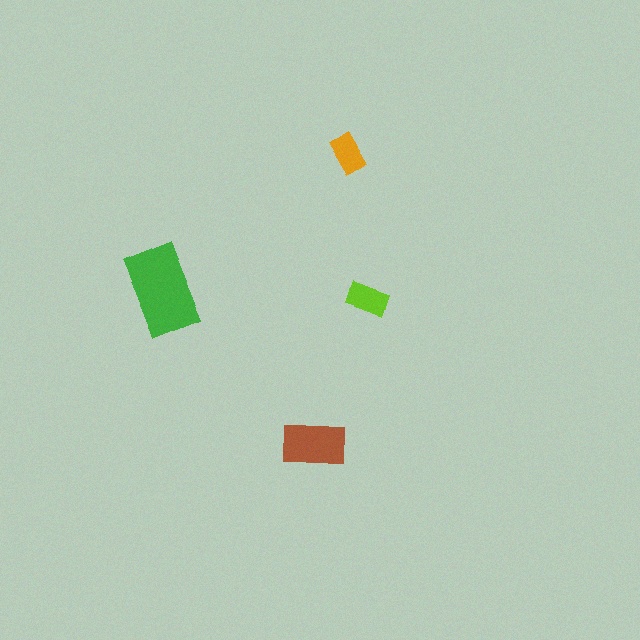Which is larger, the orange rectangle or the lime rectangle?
The lime one.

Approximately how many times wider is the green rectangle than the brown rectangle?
About 1.5 times wider.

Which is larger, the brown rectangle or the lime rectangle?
The brown one.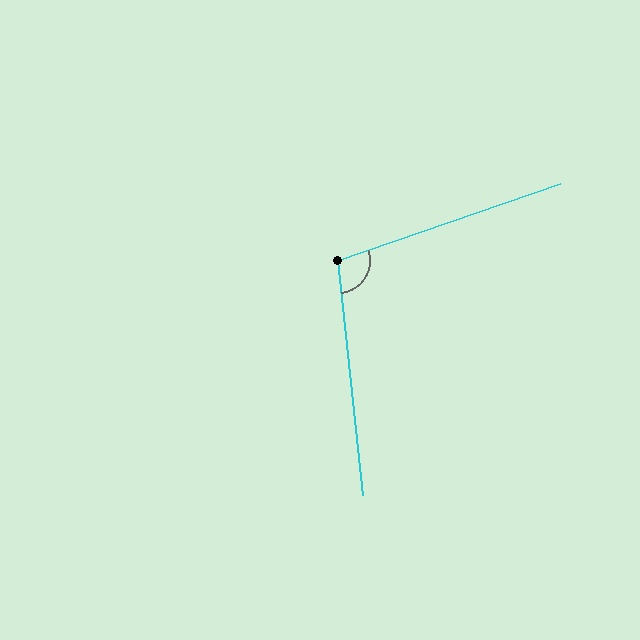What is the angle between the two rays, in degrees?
Approximately 103 degrees.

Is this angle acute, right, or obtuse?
It is obtuse.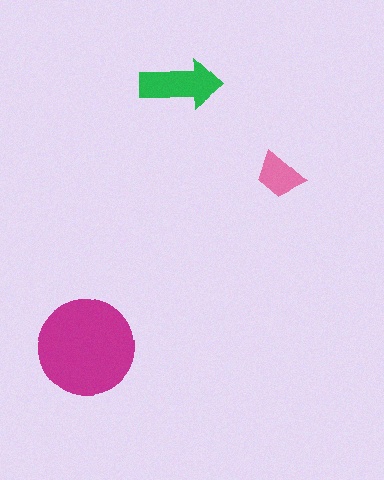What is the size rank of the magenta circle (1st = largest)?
1st.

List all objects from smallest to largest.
The pink trapezoid, the green arrow, the magenta circle.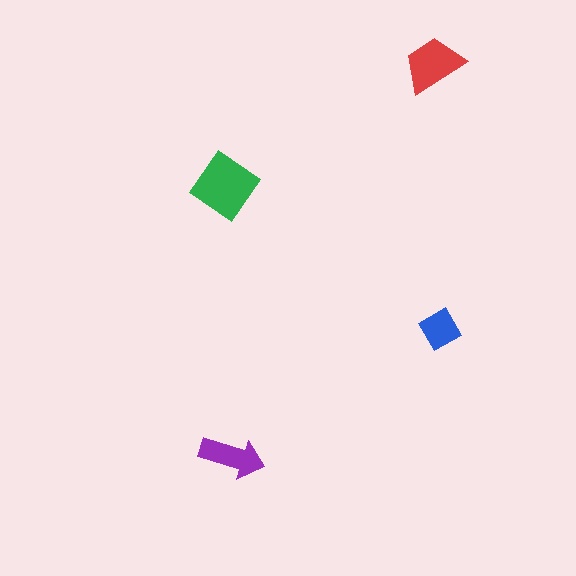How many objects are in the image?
There are 4 objects in the image.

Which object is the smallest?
The blue diamond.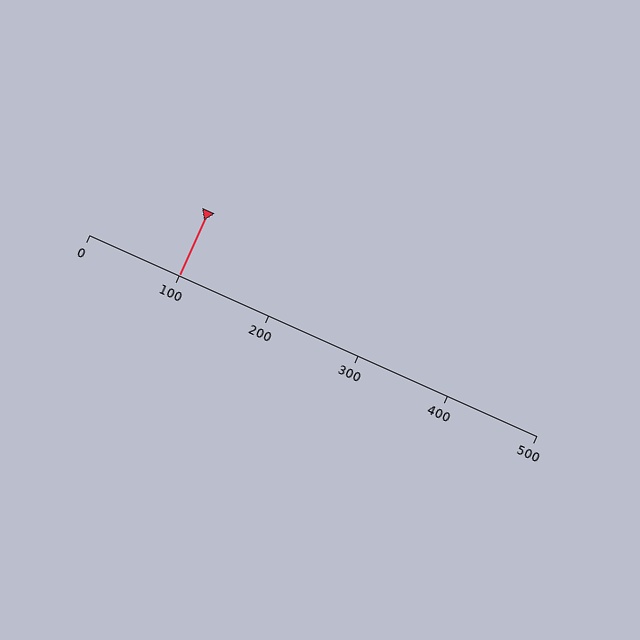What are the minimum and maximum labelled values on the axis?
The axis runs from 0 to 500.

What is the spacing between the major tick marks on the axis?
The major ticks are spaced 100 apart.